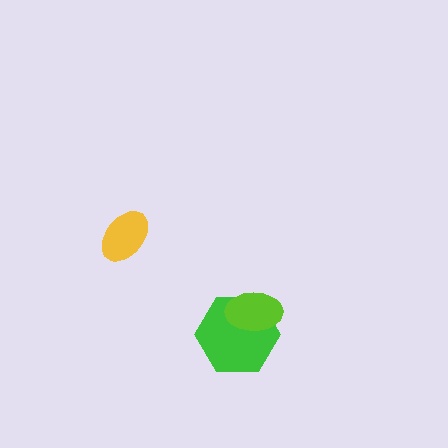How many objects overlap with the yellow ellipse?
0 objects overlap with the yellow ellipse.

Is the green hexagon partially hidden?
Yes, it is partially covered by another shape.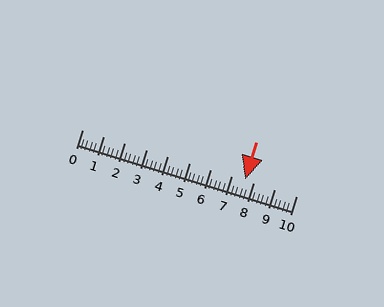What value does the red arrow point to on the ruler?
The red arrow points to approximately 7.6.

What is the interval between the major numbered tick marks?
The major tick marks are spaced 1 units apart.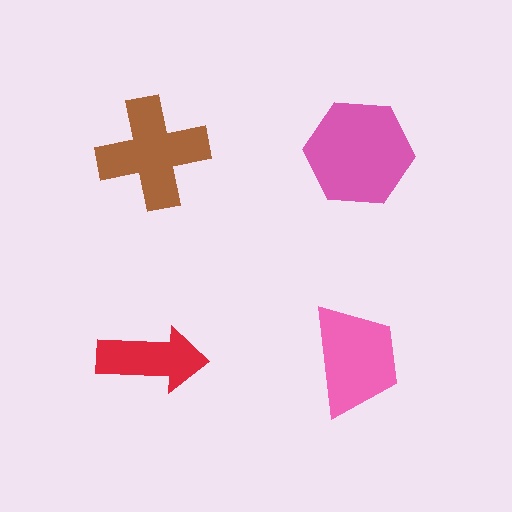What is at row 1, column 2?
A pink hexagon.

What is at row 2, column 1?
A red arrow.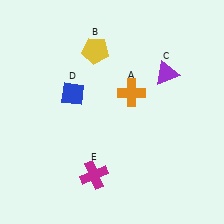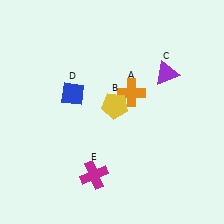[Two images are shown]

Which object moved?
The yellow pentagon (B) moved down.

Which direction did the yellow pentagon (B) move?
The yellow pentagon (B) moved down.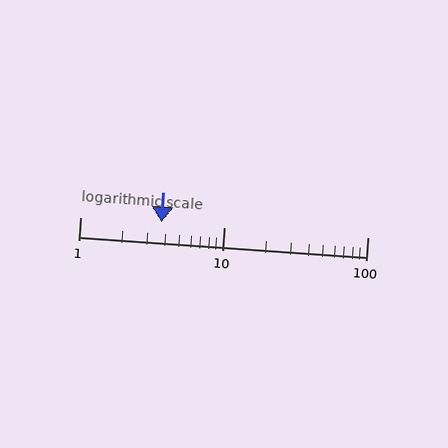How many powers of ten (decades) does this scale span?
The scale spans 2 decades, from 1 to 100.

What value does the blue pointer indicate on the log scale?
The pointer indicates approximately 3.7.